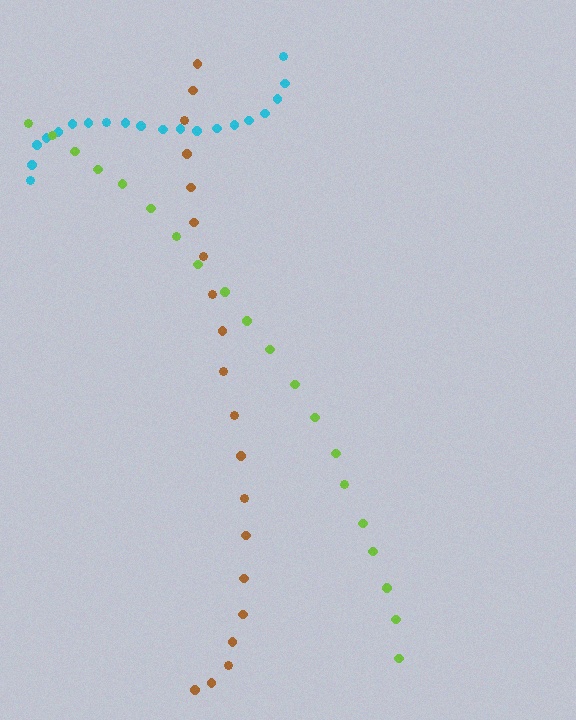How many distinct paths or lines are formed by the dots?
There are 3 distinct paths.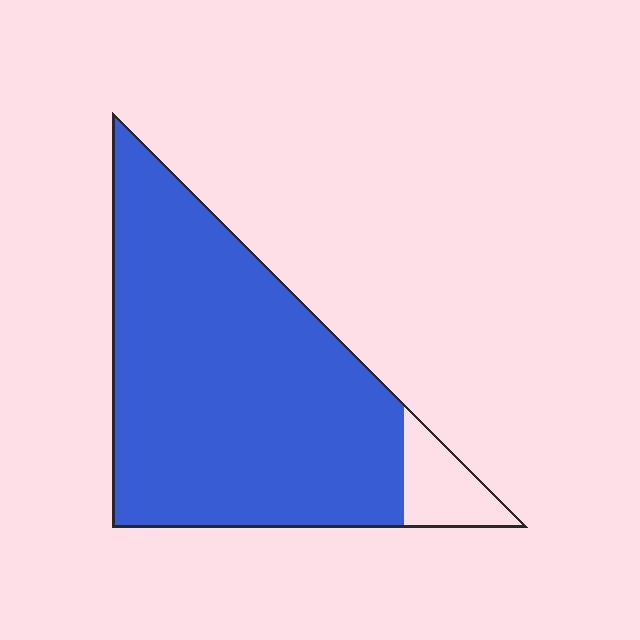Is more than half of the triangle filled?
Yes.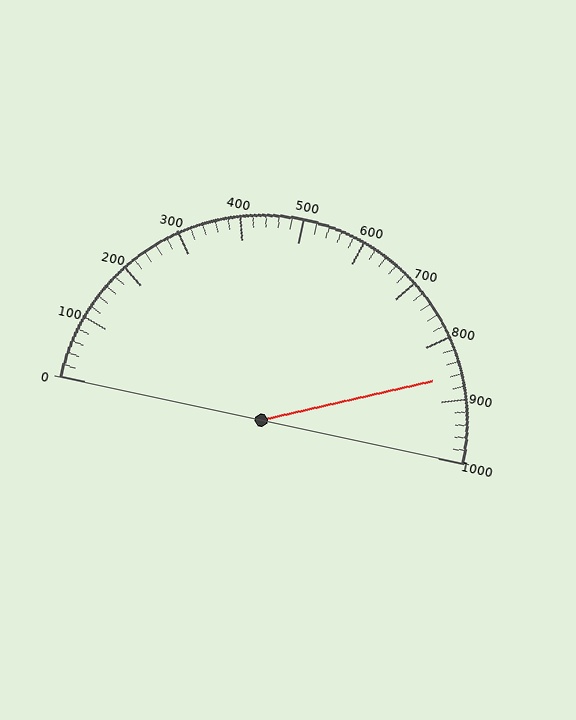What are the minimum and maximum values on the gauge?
The gauge ranges from 0 to 1000.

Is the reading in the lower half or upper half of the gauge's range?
The reading is in the upper half of the range (0 to 1000).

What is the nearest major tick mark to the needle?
The nearest major tick mark is 900.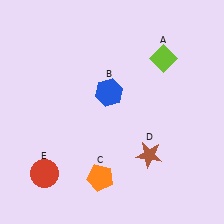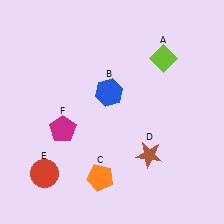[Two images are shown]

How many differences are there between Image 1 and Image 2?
There is 1 difference between the two images.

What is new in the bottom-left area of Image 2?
A magenta pentagon (F) was added in the bottom-left area of Image 2.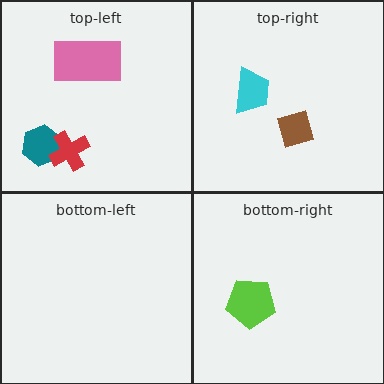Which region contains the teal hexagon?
The top-left region.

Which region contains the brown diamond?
The top-right region.